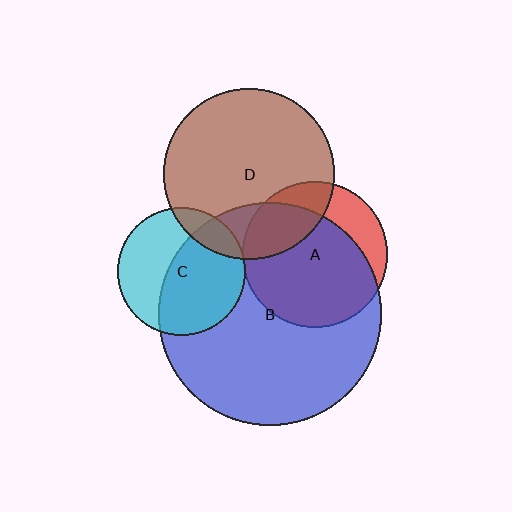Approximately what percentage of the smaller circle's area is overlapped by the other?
Approximately 55%.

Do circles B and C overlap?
Yes.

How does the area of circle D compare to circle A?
Approximately 1.4 times.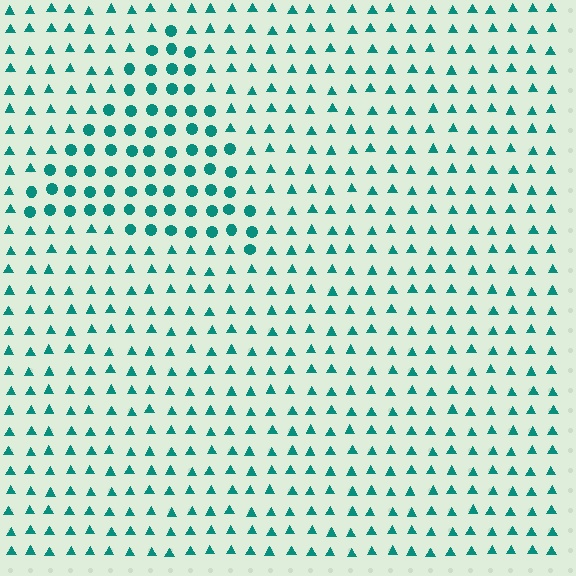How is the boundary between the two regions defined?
The boundary is defined by a change in element shape: circles inside vs. triangles outside. All elements share the same color and spacing.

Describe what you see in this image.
The image is filled with small teal elements arranged in a uniform grid. A triangle-shaped region contains circles, while the surrounding area contains triangles. The boundary is defined purely by the change in element shape.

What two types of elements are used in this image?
The image uses circles inside the triangle region and triangles outside it.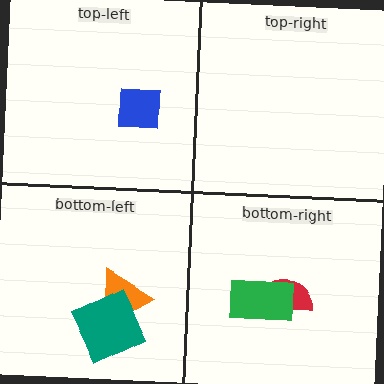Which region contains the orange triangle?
The bottom-left region.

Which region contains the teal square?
The bottom-left region.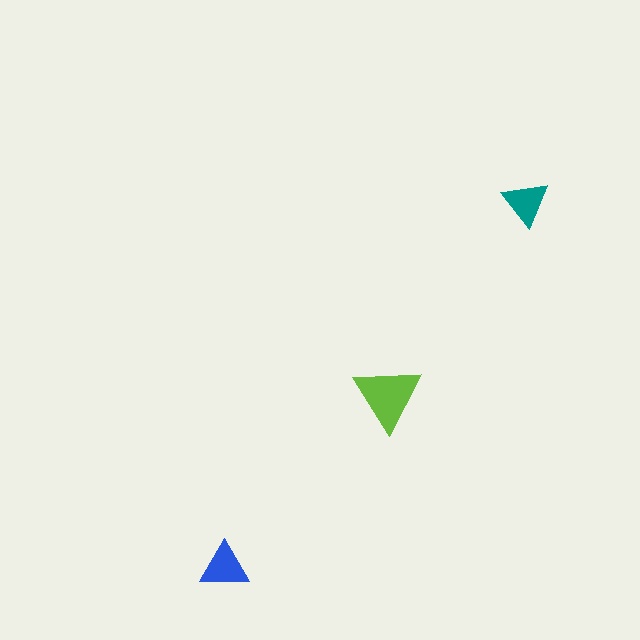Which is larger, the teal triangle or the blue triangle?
The blue one.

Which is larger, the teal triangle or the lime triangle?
The lime one.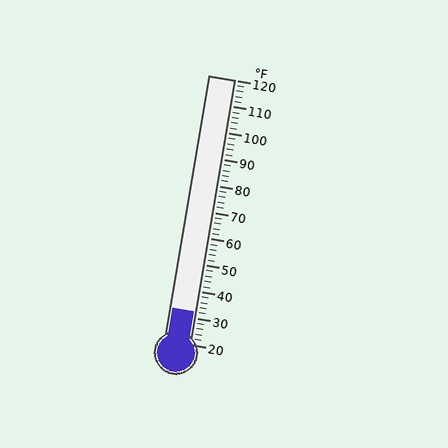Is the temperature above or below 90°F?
The temperature is below 90°F.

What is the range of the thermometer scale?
The thermometer scale ranges from 20°F to 120°F.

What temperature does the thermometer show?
The thermometer shows approximately 32°F.